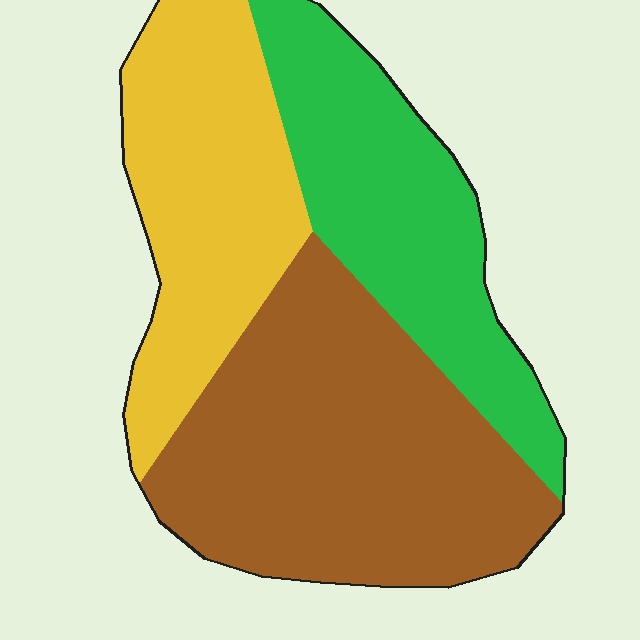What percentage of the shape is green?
Green covers roughly 30% of the shape.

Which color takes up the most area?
Brown, at roughly 45%.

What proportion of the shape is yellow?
Yellow takes up about one quarter (1/4) of the shape.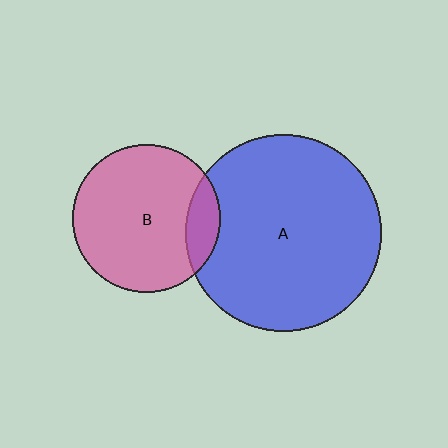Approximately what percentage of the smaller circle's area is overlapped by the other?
Approximately 15%.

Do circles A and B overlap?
Yes.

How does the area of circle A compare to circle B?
Approximately 1.8 times.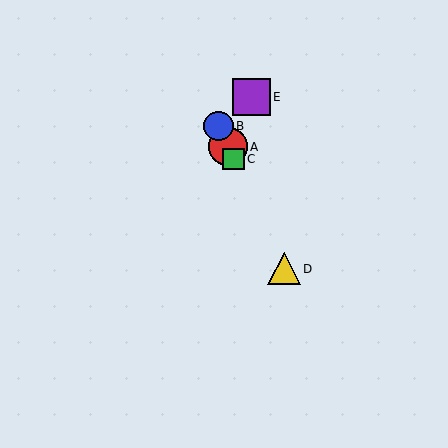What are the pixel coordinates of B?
Object B is at (218, 126).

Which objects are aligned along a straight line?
Objects A, B, C, D are aligned along a straight line.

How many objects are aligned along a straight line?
4 objects (A, B, C, D) are aligned along a straight line.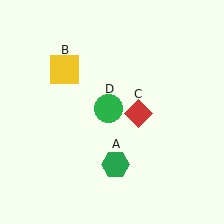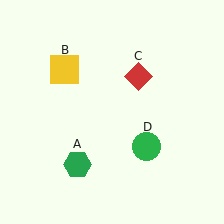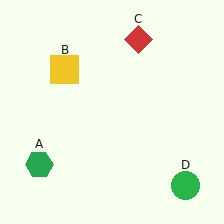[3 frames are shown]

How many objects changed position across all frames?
3 objects changed position: green hexagon (object A), red diamond (object C), green circle (object D).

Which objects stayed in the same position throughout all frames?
Yellow square (object B) remained stationary.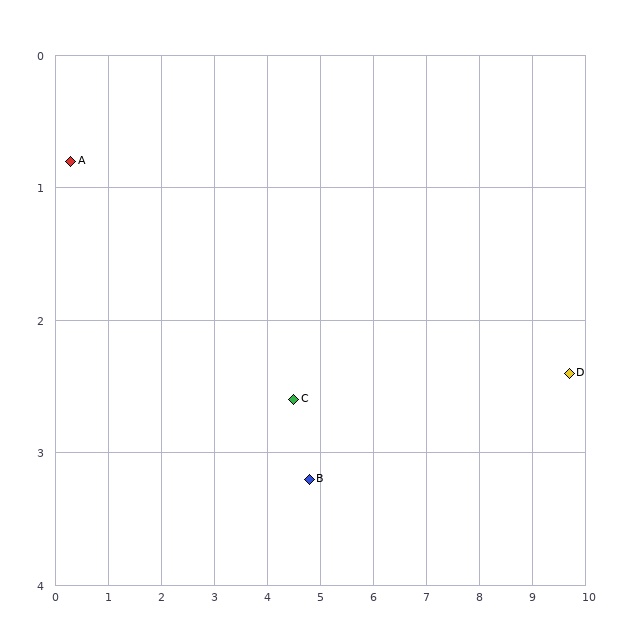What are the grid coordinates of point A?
Point A is at approximately (0.3, 0.8).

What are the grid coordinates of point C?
Point C is at approximately (4.5, 2.6).